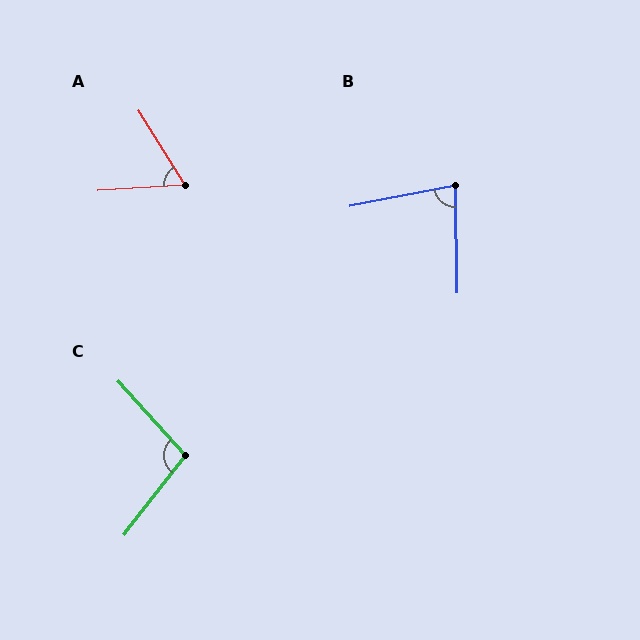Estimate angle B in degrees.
Approximately 80 degrees.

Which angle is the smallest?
A, at approximately 62 degrees.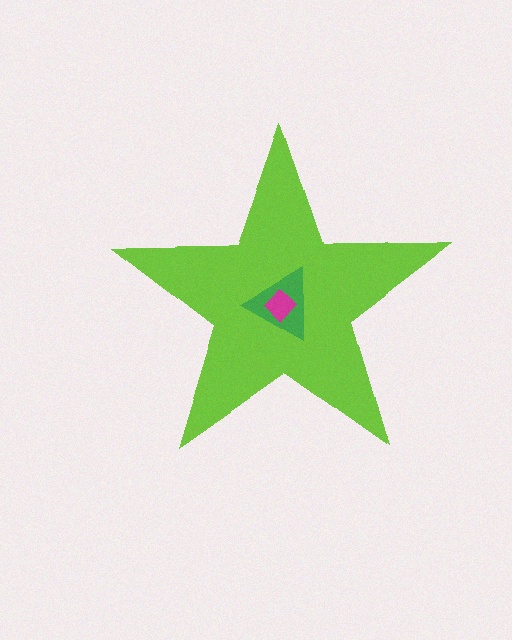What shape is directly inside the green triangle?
The magenta diamond.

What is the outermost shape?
The lime star.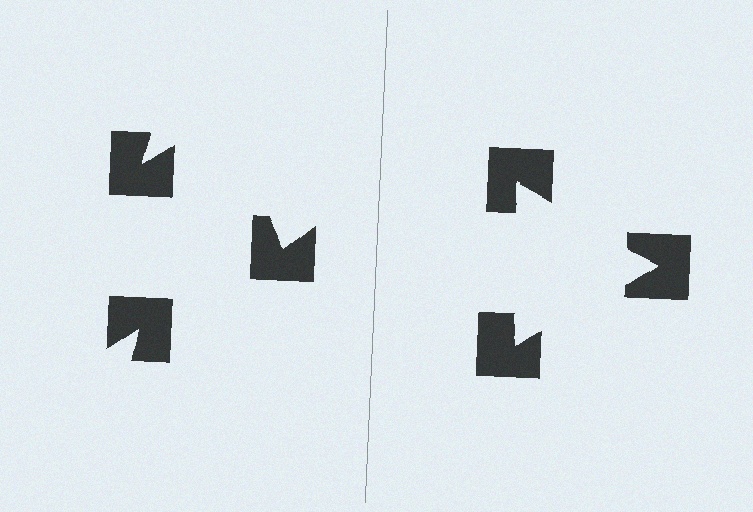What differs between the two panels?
The notched squares are positioned identically on both sides; only the wedge orientations differ. On the right they align to a triangle; on the left they are misaligned.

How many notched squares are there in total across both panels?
6 — 3 on each side.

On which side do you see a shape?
An illusory triangle appears on the right side. On the left side the wedge cuts are rotated, so no coherent shape forms.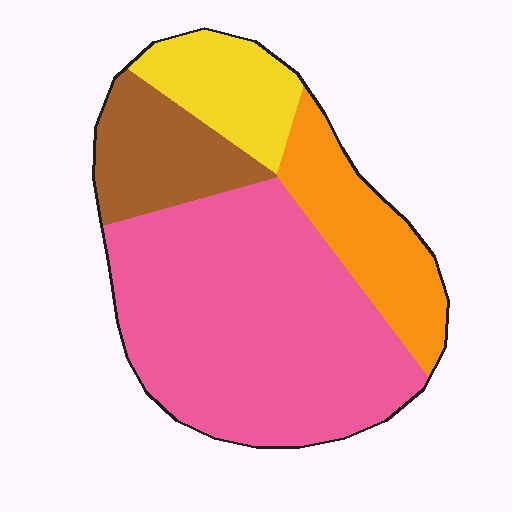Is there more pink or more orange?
Pink.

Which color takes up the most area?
Pink, at roughly 55%.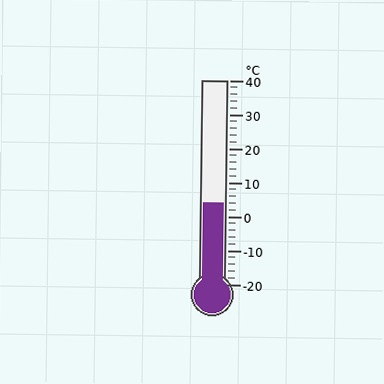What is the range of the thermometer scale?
The thermometer scale ranges from -20°C to 40°C.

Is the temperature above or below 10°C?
The temperature is below 10°C.